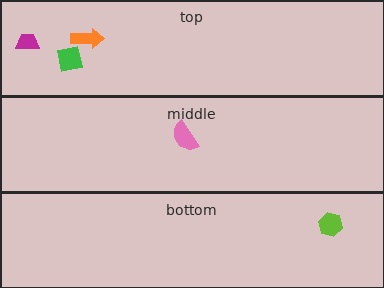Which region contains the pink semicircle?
The middle region.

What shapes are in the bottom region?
The lime hexagon.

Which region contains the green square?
The top region.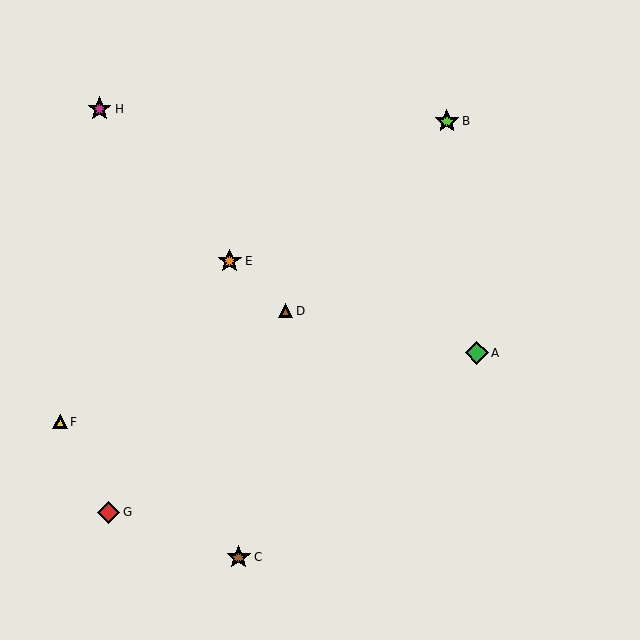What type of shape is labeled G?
Shape G is a red diamond.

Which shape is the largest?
The orange star (labeled E) is the largest.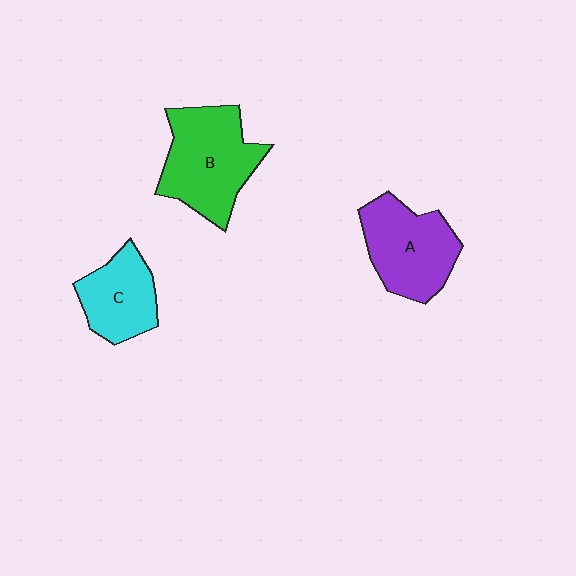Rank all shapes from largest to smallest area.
From largest to smallest: B (green), A (purple), C (cyan).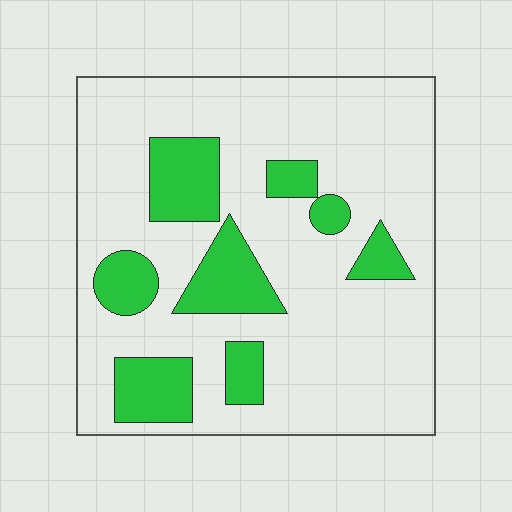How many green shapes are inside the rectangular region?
8.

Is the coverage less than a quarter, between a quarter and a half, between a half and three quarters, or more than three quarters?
Less than a quarter.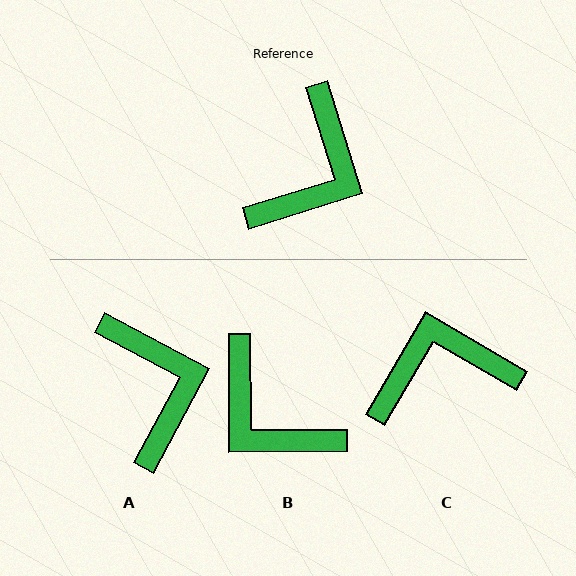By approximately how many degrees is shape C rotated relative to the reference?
Approximately 133 degrees counter-clockwise.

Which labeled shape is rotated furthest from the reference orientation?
C, about 133 degrees away.